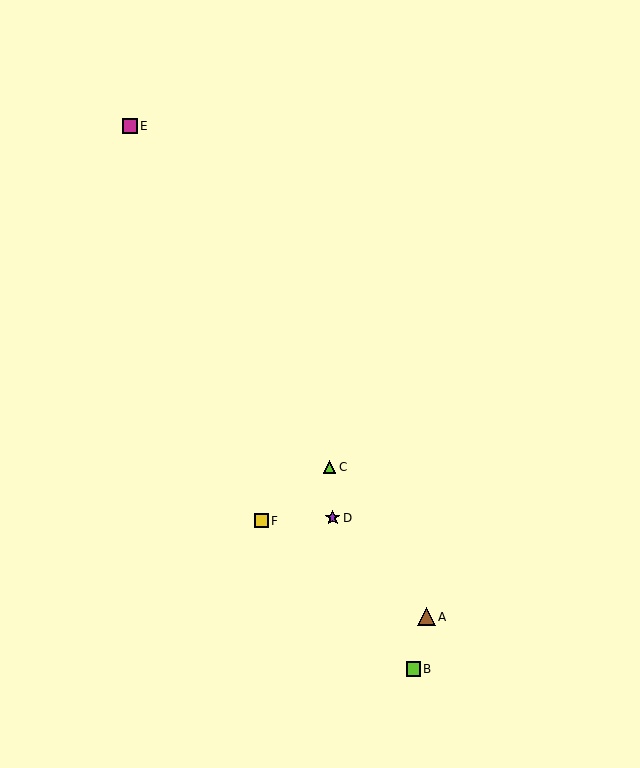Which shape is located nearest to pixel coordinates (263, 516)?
The yellow square (labeled F) at (261, 521) is nearest to that location.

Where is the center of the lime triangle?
The center of the lime triangle is at (330, 467).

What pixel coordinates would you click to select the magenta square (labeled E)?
Click at (130, 126) to select the magenta square E.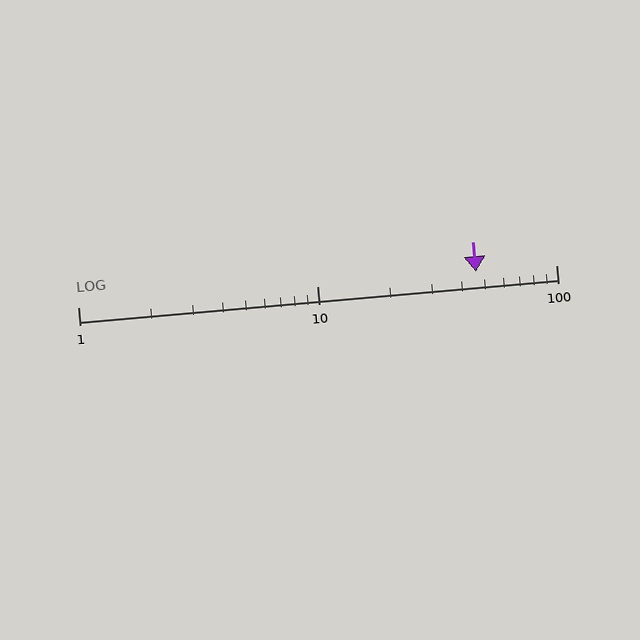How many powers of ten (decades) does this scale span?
The scale spans 2 decades, from 1 to 100.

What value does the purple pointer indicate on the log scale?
The pointer indicates approximately 46.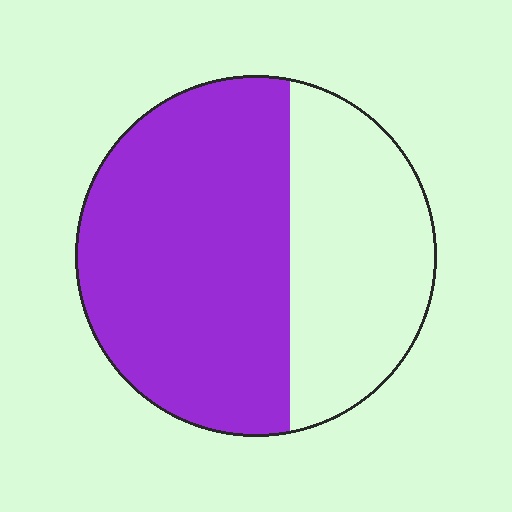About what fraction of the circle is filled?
About five eighths (5/8).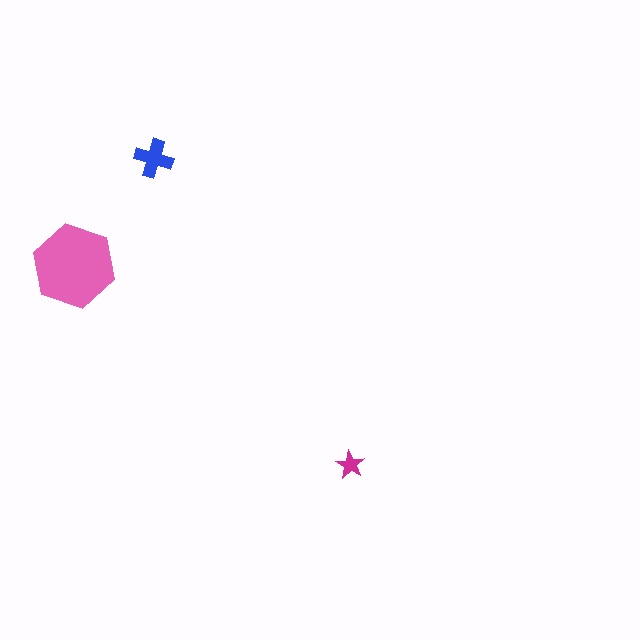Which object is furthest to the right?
The magenta star is rightmost.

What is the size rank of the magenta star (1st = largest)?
3rd.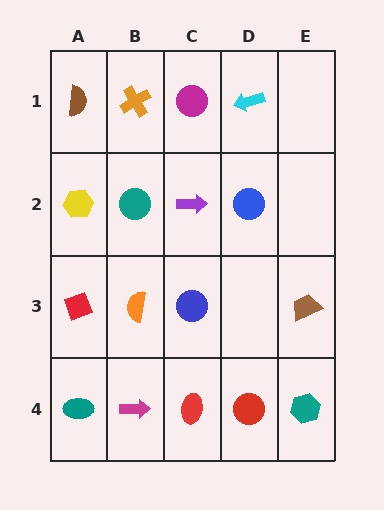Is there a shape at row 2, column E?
No, that cell is empty.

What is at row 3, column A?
A red diamond.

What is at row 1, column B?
An orange cross.